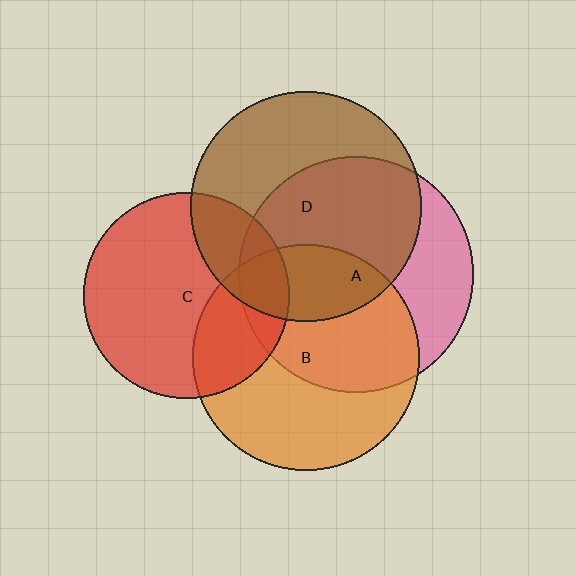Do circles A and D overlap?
Yes.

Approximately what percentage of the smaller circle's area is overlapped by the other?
Approximately 55%.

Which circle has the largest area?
Circle A (pink).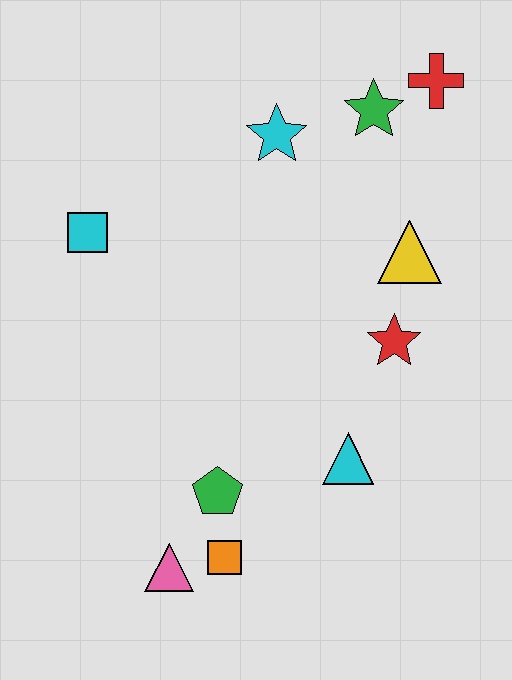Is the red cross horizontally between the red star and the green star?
No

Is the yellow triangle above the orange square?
Yes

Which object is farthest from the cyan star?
The pink triangle is farthest from the cyan star.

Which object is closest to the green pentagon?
The orange square is closest to the green pentagon.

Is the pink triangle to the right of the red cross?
No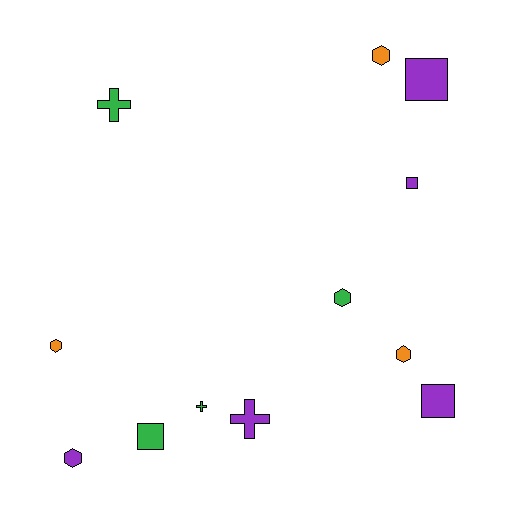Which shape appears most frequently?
Hexagon, with 5 objects.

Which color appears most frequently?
Purple, with 5 objects.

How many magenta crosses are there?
There are no magenta crosses.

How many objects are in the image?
There are 12 objects.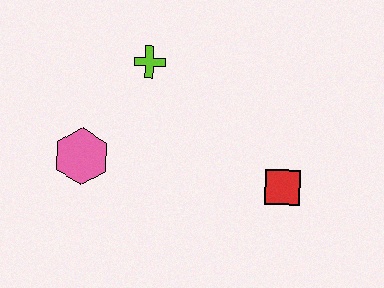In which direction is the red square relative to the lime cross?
The red square is to the right of the lime cross.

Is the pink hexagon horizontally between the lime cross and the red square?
No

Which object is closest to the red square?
The lime cross is closest to the red square.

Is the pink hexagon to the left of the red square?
Yes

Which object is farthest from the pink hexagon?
The red square is farthest from the pink hexagon.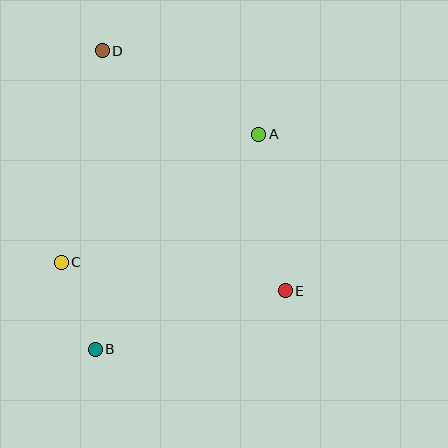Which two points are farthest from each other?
Points D and E are farthest from each other.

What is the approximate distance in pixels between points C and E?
The distance between C and E is approximately 226 pixels.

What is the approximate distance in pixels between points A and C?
The distance between A and C is approximately 235 pixels.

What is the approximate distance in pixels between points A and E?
The distance between A and E is approximately 158 pixels.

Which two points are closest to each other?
Points B and C are closest to each other.